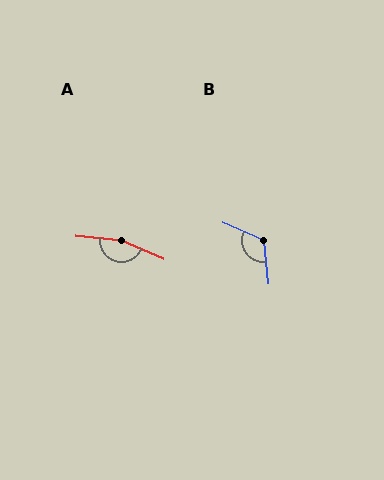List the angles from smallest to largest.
B (119°), A (162°).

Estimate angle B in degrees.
Approximately 119 degrees.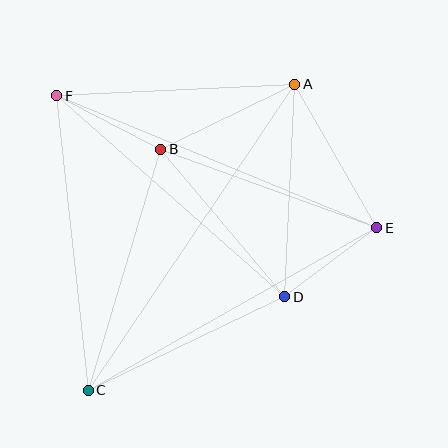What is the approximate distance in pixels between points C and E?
The distance between C and E is approximately 331 pixels.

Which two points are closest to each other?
Points D and E are closest to each other.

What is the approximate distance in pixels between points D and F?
The distance between D and F is approximately 304 pixels.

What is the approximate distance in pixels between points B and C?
The distance between B and C is approximately 252 pixels.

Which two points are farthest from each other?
Points A and C are farthest from each other.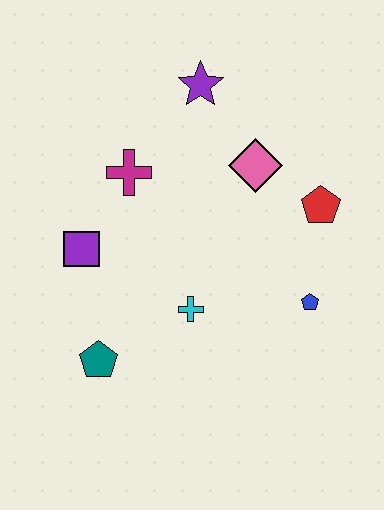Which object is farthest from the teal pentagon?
The purple star is farthest from the teal pentagon.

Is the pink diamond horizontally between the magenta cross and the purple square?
No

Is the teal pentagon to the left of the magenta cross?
Yes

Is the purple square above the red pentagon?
No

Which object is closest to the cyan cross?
The teal pentagon is closest to the cyan cross.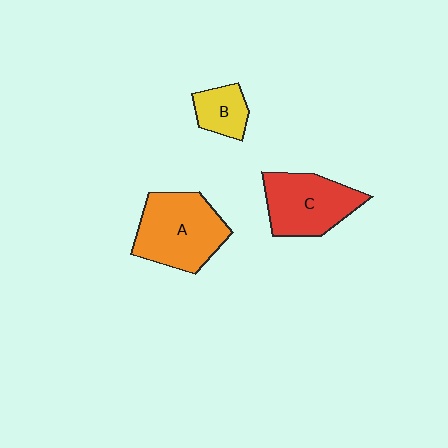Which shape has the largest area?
Shape A (orange).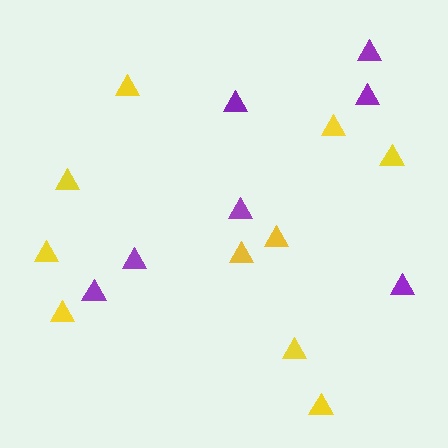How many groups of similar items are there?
There are 2 groups: one group of purple triangles (7) and one group of yellow triangles (10).